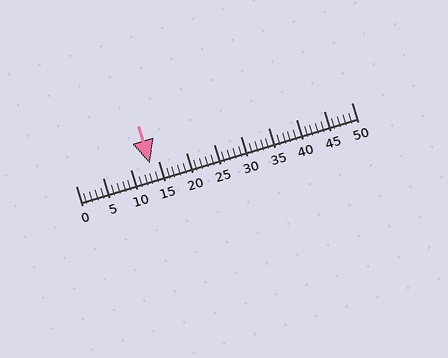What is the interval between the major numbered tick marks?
The major tick marks are spaced 5 units apart.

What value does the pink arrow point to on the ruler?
The pink arrow points to approximately 14.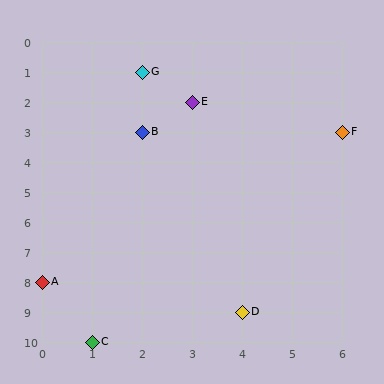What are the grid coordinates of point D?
Point D is at grid coordinates (4, 9).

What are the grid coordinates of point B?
Point B is at grid coordinates (2, 3).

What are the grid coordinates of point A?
Point A is at grid coordinates (0, 8).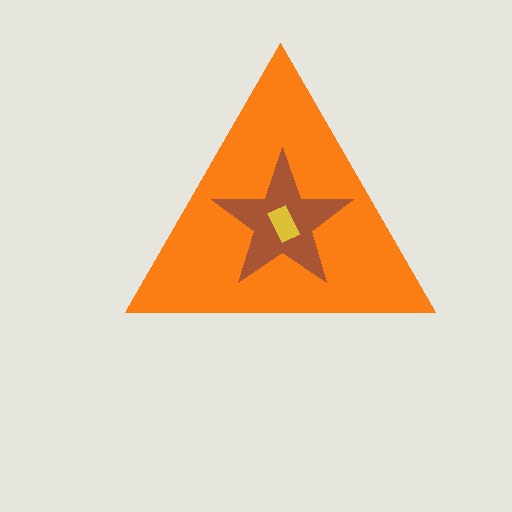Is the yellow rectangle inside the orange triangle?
Yes.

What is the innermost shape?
The yellow rectangle.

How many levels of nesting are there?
3.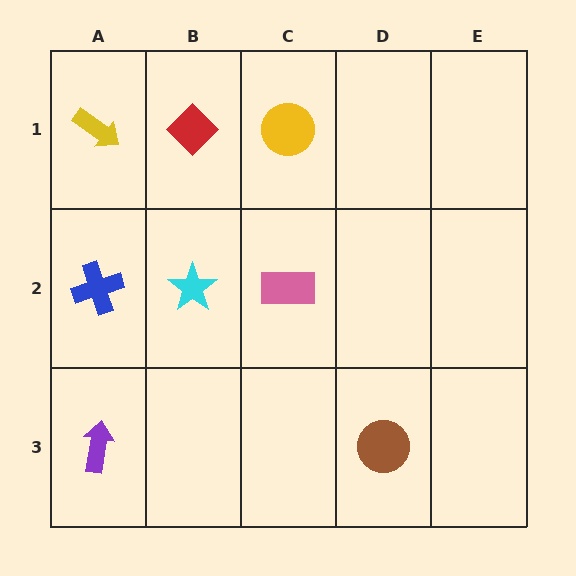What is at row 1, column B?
A red diamond.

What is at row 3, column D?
A brown circle.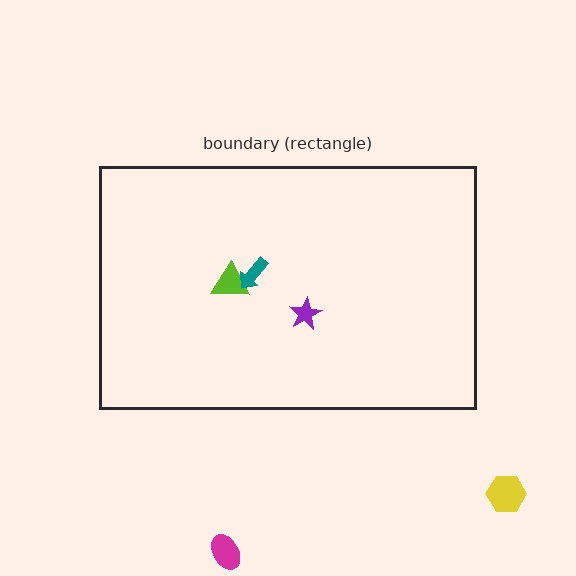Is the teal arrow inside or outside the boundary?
Inside.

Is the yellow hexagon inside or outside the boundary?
Outside.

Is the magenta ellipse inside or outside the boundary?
Outside.